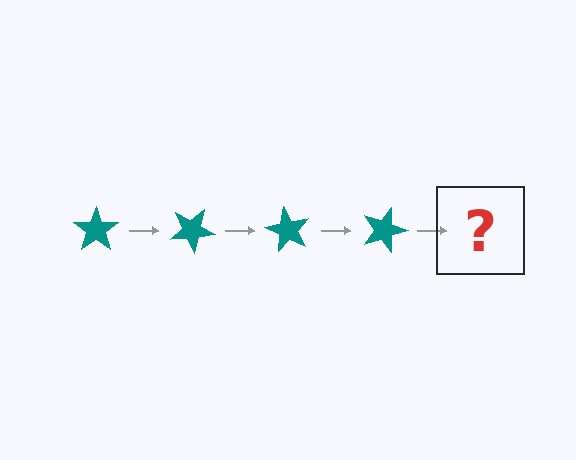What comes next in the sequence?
The next element should be a teal star rotated 120 degrees.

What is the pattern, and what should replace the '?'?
The pattern is that the star rotates 30 degrees each step. The '?' should be a teal star rotated 120 degrees.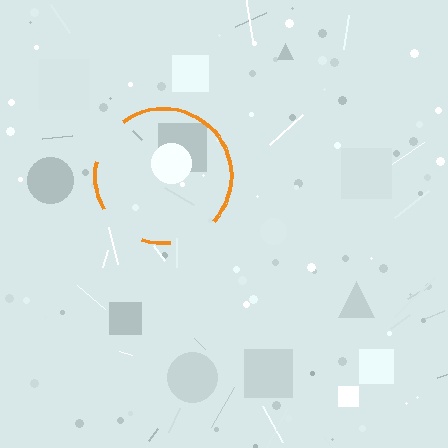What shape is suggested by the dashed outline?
The dashed outline suggests a circle.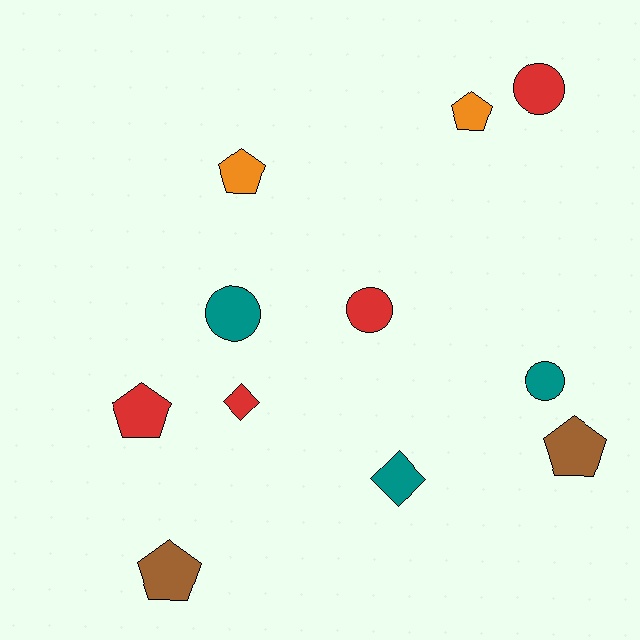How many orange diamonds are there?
There are no orange diamonds.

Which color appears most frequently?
Red, with 4 objects.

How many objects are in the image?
There are 11 objects.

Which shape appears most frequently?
Pentagon, with 5 objects.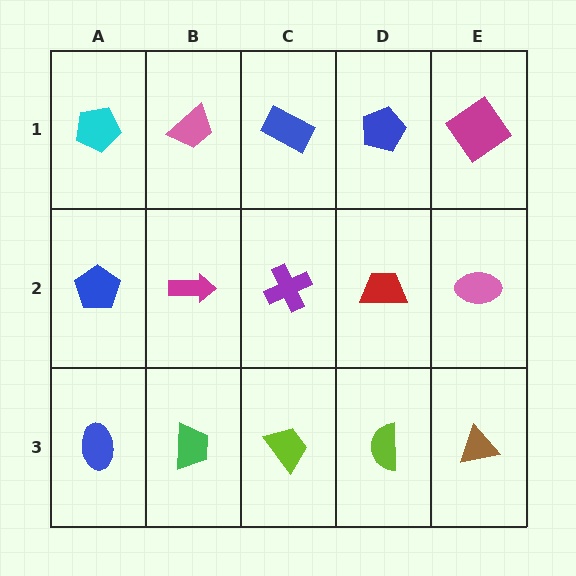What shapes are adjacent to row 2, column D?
A blue pentagon (row 1, column D), a lime semicircle (row 3, column D), a purple cross (row 2, column C), a pink ellipse (row 2, column E).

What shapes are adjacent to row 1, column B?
A magenta arrow (row 2, column B), a cyan pentagon (row 1, column A), a blue rectangle (row 1, column C).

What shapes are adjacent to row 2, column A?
A cyan pentagon (row 1, column A), a blue ellipse (row 3, column A), a magenta arrow (row 2, column B).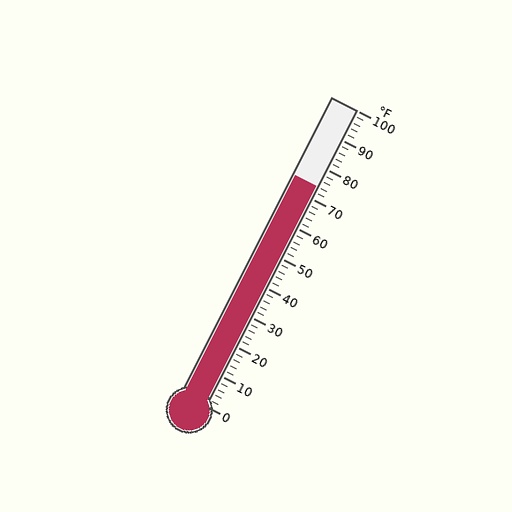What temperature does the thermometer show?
The thermometer shows approximately 74°F.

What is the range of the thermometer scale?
The thermometer scale ranges from 0°F to 100°F.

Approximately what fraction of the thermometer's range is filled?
The thermometer is filled to approximately 75% of its range.